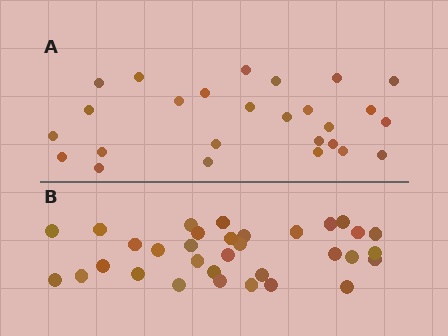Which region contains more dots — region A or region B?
Region B (the bottom region) has more dots.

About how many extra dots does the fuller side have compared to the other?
Region B has roughly 8 or so more dots than region A.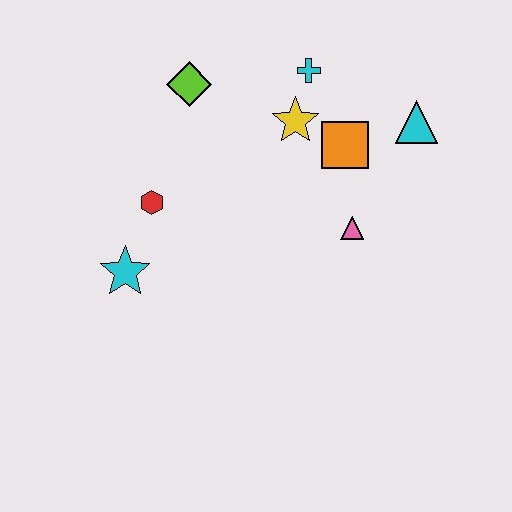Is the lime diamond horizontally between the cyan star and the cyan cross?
Yes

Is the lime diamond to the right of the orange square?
No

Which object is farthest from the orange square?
The cyan star is farthest from the orange square.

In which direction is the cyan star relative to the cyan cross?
The cyan star is below the cyan cross.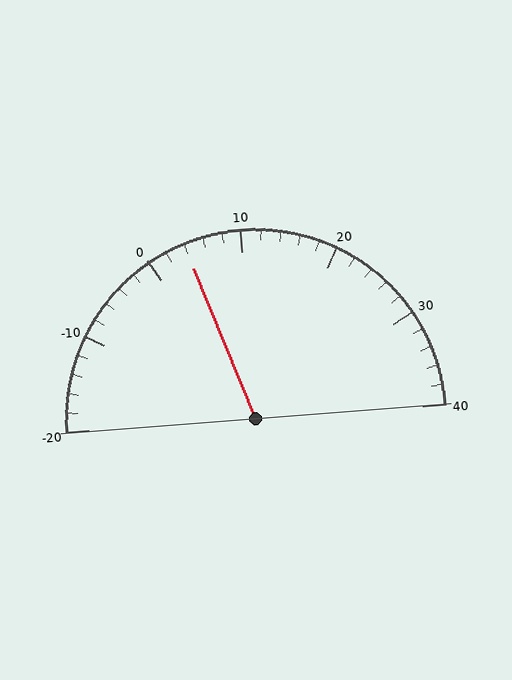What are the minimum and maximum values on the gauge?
The gauge ranges from -20 to 40.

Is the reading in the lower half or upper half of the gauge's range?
The reading is in the lower half of the range (-20 to 40).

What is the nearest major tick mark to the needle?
The nearest major tick mark is 0.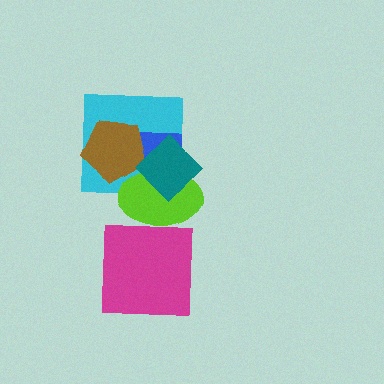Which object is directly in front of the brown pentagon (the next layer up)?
The lime ellipse is directly in front of the brown pentagon.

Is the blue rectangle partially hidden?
Yes, it is partially covered by another shape.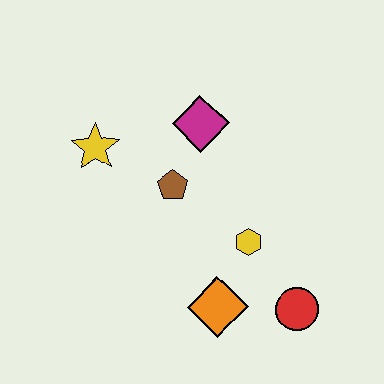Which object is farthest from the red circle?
The yellow star is farthest from the red circle.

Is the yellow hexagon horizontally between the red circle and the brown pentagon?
Yes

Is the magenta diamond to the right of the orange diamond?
No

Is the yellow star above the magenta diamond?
No